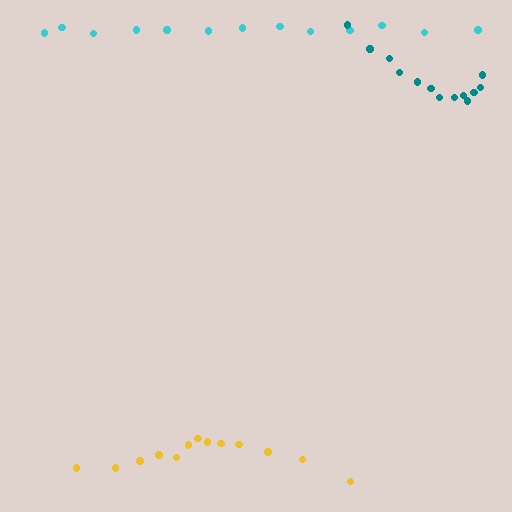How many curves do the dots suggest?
There are 3 distinct paths.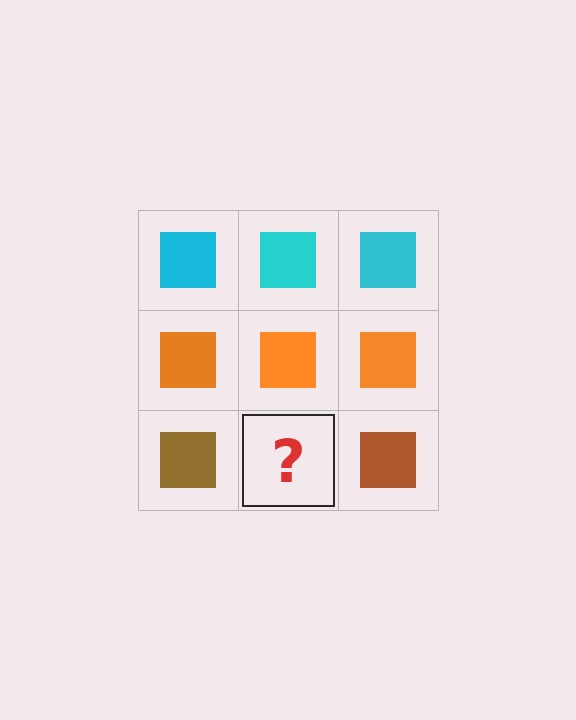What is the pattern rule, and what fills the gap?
The rule is that each row has a consistent color. The gap should be filled with a brown square.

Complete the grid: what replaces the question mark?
The question mark should be replaced with a brown square.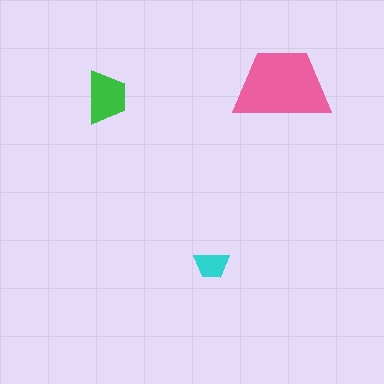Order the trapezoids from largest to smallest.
the pink one, the green one, the cyan one.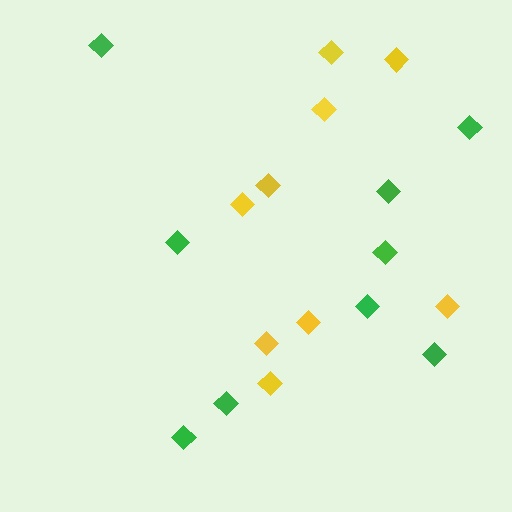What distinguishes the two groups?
There are 2 groups: one group of green diamonds (9) and one group of yellow diamonds (9).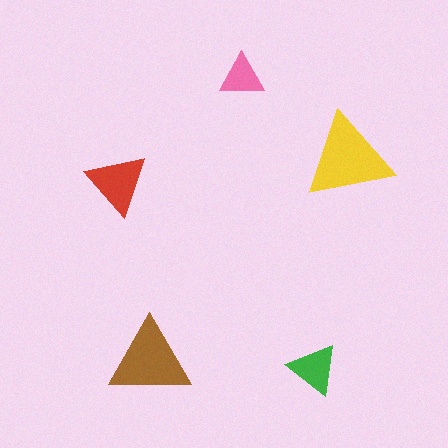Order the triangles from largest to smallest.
the yellow one, the brown one, the red one, the green one, the pink one.